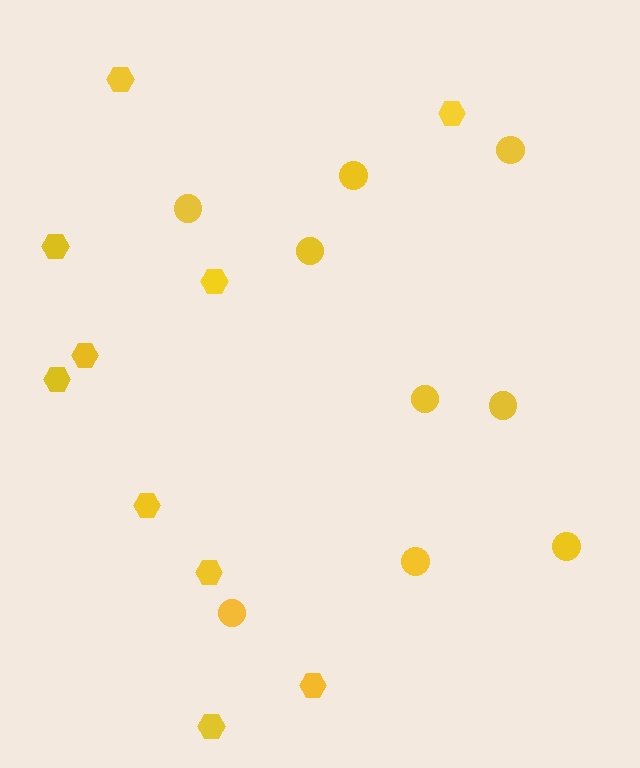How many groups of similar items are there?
There are 2 groups: one group of circles (9) and one group of hexagons (10).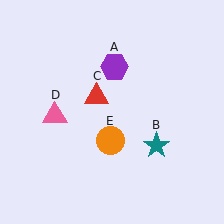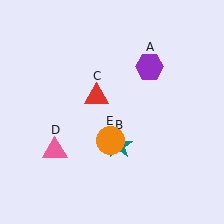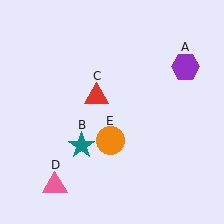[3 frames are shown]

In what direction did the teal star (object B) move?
The teal star (object B) moved left.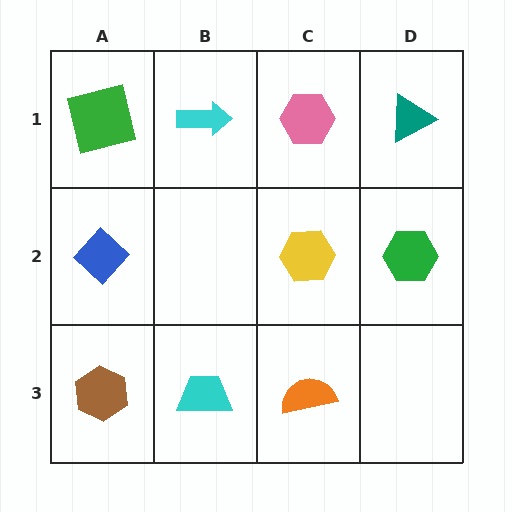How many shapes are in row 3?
3 shapes.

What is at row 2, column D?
A green hexagon.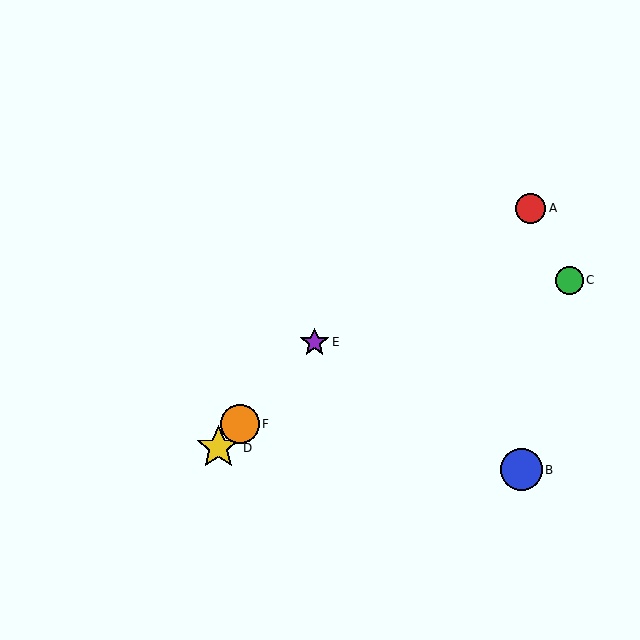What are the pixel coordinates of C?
Object C is at (569, 280).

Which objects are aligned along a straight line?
Objects D, E, F are aligned along a straight line.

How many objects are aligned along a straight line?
3 objects (D, E, F) are aligned along a straight line.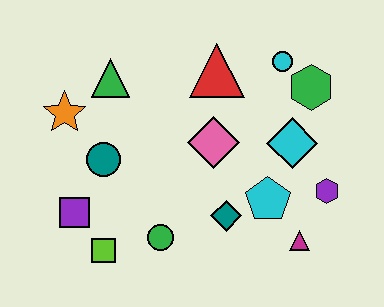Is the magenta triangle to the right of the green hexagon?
No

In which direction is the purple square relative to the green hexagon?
The purple square is to the left of the green hexagon.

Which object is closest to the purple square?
The lime square is closest to the purple square.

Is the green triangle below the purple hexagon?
No